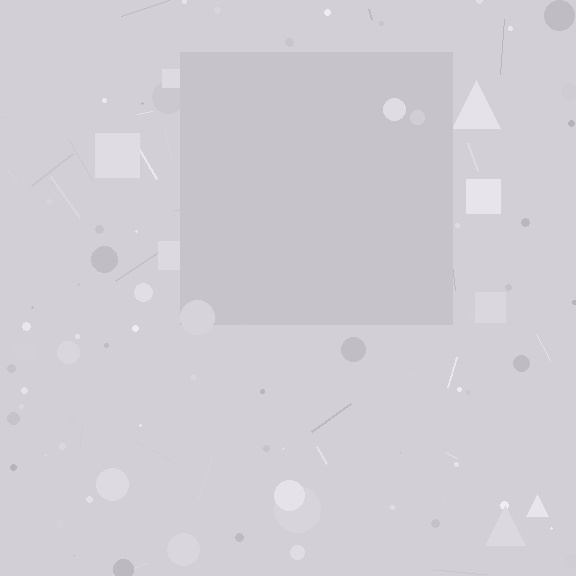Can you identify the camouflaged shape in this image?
The camouflaged shape is a square.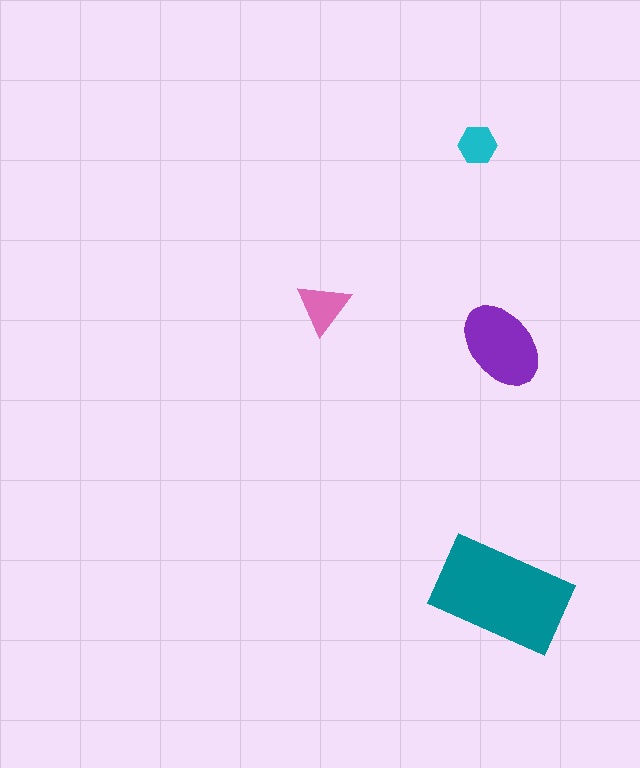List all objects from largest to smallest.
The teal rectangle, the purple ellipse, the pink triangle, the cyan hexagon.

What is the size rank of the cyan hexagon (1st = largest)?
4th.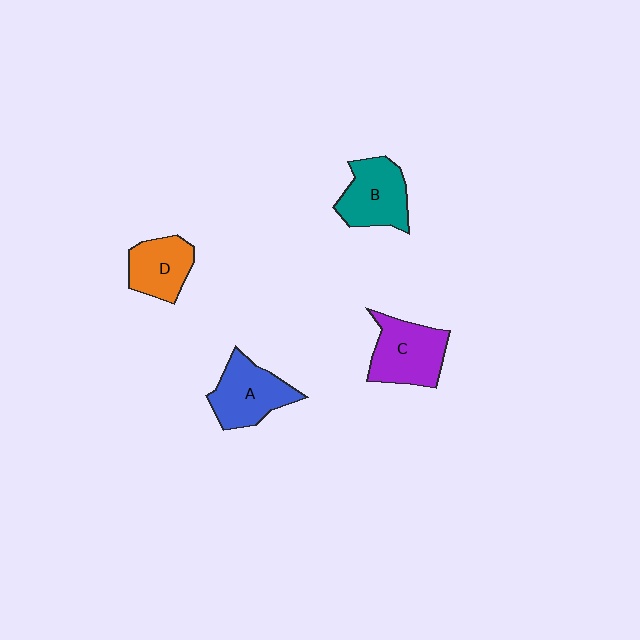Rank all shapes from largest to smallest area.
From largest to smallest: C (purple), A (blue), B (teal), D (orange).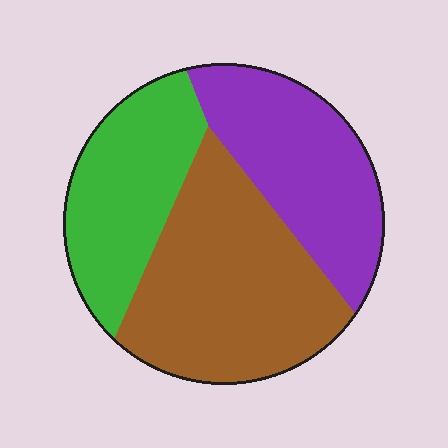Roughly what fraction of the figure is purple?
Purple takes up about one third (1/3) of the figure.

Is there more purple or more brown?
Brown.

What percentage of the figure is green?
Green covers about 25% of the figure.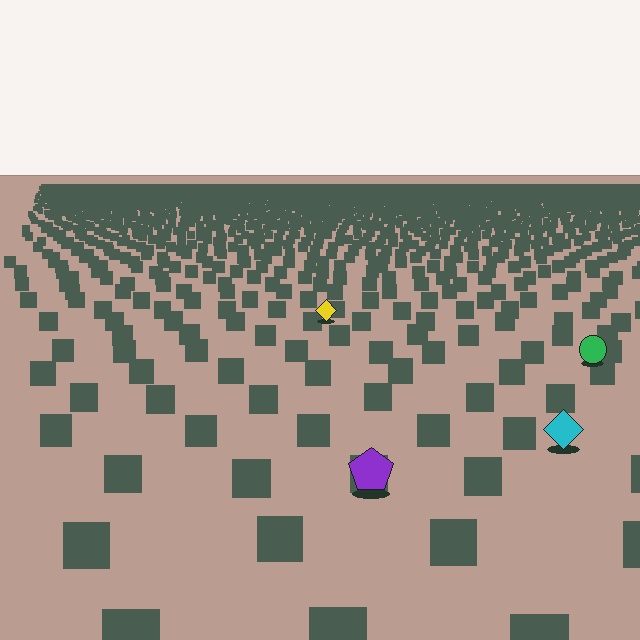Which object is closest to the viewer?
The purple pentagon is closest. The texture marks near it are larger and more spread out.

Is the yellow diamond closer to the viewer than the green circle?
No. The green circle is closer — you can tell from the texture gradient: the ground texture is coarser near it.